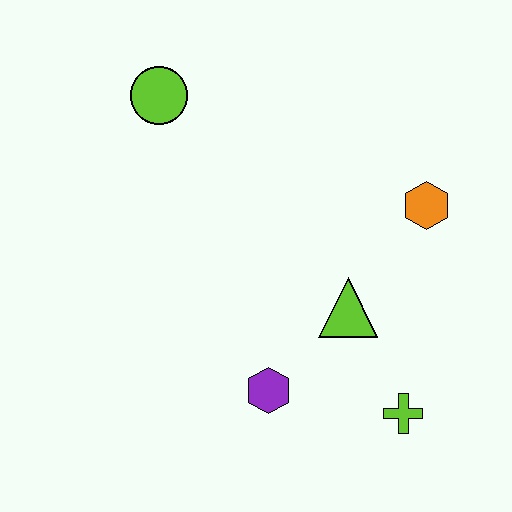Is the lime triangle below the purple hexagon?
No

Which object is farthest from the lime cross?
The lime circle is farthest from the lime cross.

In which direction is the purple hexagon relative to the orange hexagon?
The purple hexagon is below the orange hexagon.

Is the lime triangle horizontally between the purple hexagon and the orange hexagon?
Yes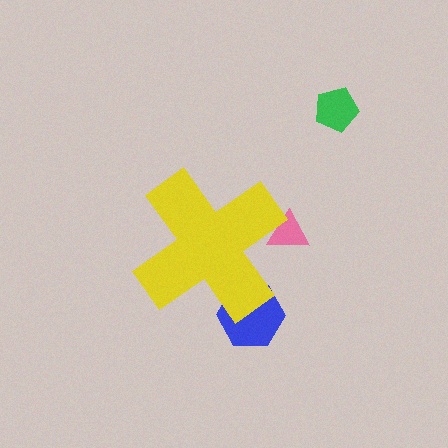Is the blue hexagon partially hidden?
Yes, the blue hexagon is partially hidden behind the yellow cross.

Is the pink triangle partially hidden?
Yes, the pink triangle is partially hidden behind the yellow cross.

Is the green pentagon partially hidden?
No, the green pentagon is fully visible.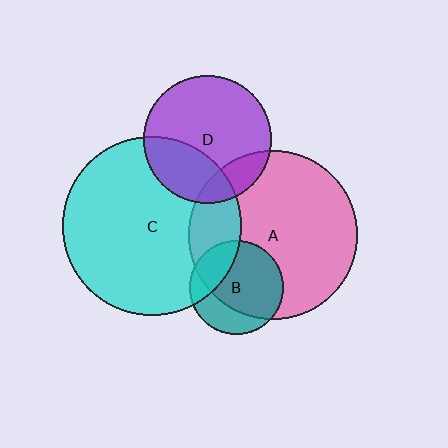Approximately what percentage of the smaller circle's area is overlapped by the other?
Approximately 30%.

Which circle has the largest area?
Circle C (cyan).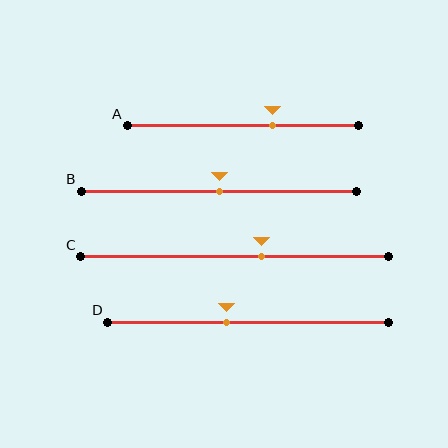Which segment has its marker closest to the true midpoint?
Segment B has its marker closest to the true midpoint.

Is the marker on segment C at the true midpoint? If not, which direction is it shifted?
No, the marker on segment C is shifted to the right by about 9% of the segment length.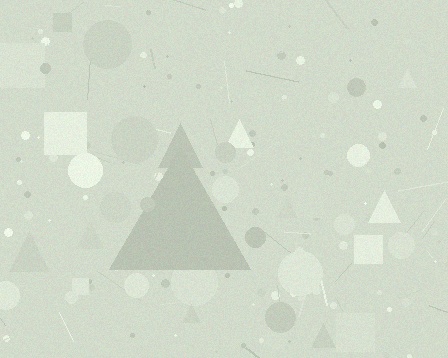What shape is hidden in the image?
A triangle is hidden in the image.